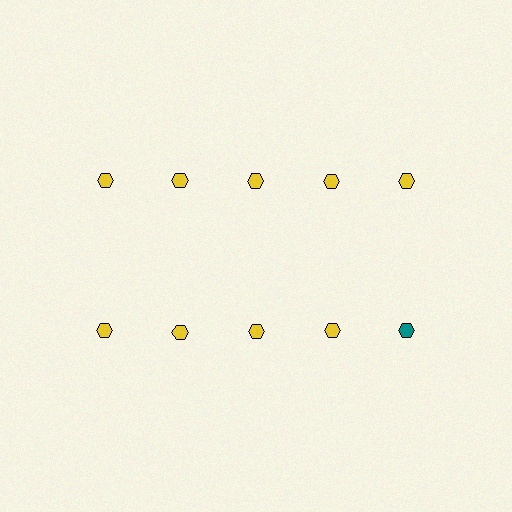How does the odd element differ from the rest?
It has a different color: teal instead of yellow.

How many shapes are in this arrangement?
There are 10 shapes arranged in a grid pattern.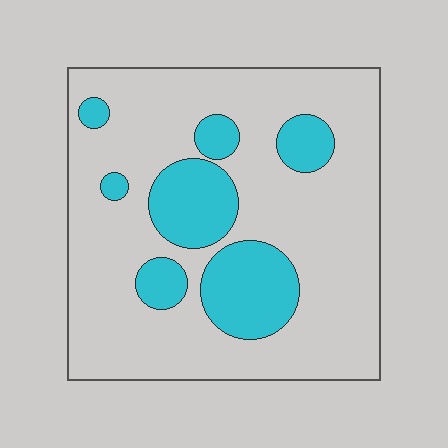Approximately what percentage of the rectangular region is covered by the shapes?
Approximately 25%.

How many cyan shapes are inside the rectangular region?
7.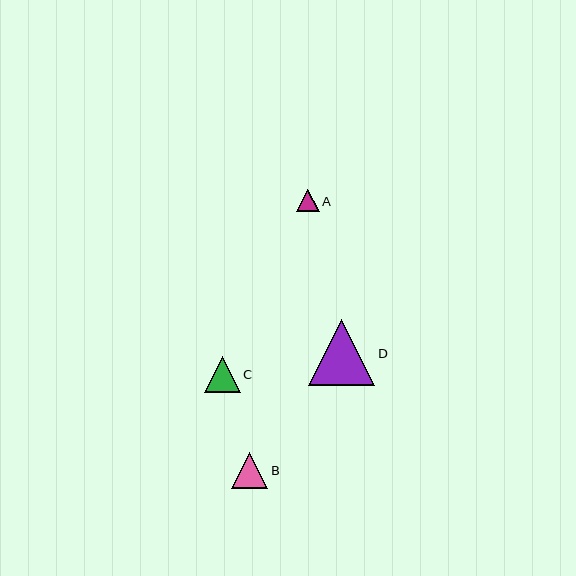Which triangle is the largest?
Triangle D is the largest with a size of approximately 66 pixels.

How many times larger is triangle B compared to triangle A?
Triangle B is approximately 1.6 times the size of triangle A.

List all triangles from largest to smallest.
From largest to smallest: D, C, B, A.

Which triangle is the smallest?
Triangle A is the smallest with a size of approximately 22 pixels.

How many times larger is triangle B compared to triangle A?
Triangle B is approximately 1.6 times the size of triangle A.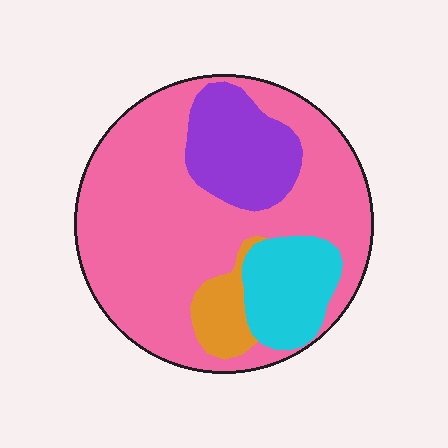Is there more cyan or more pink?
Pink.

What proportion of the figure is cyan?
Cyan takes up about one eighth (1/8) of the figure.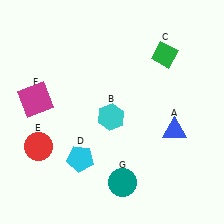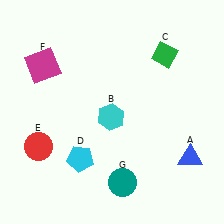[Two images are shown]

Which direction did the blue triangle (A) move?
The blue triangle (A) moved down.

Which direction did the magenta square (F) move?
The magenta square (F) moved up.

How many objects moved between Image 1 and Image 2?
2 objects moved between the two images.